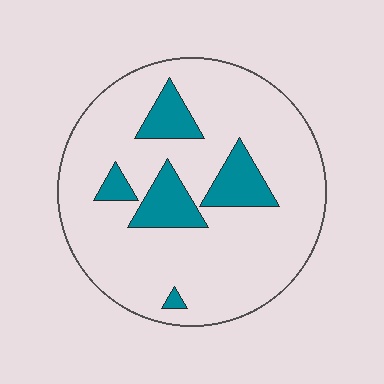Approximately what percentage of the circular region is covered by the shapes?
Approximately 15%.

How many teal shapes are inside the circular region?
5.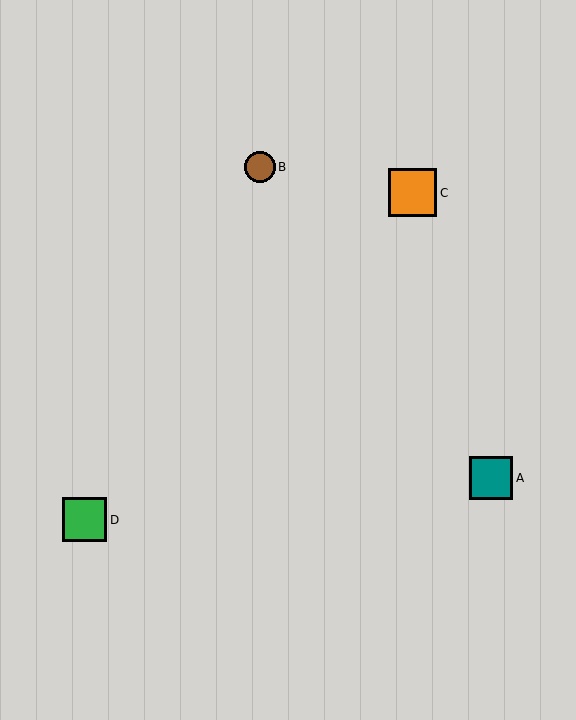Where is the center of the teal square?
The center of the teal square is at (491, 478).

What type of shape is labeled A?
Shape A is a teal square.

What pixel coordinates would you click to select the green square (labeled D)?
Click at (85, 520) to select the green square D.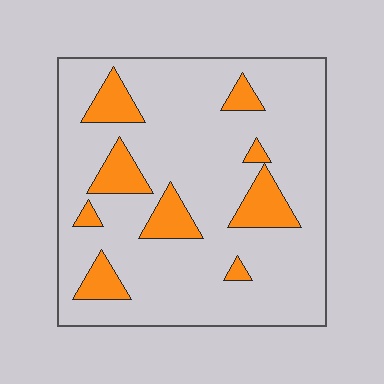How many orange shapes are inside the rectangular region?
9.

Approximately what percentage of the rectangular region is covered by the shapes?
Approximately 15%.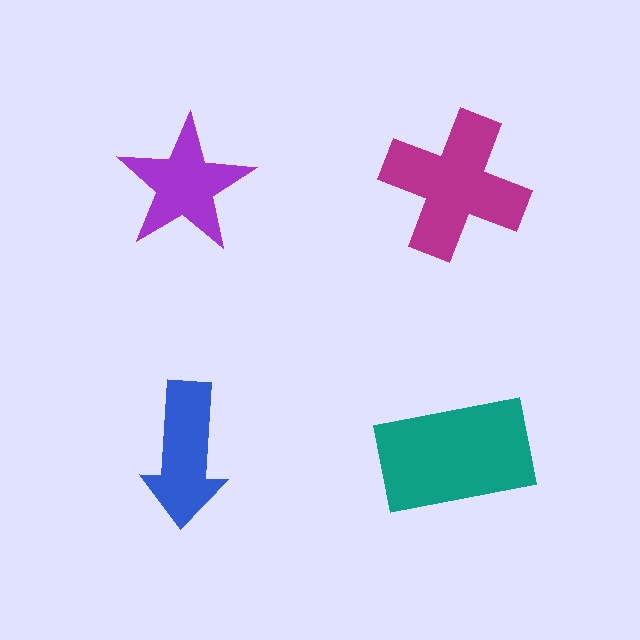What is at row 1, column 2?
A magenta cross.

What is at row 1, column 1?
A purple star.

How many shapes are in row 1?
2 shapes.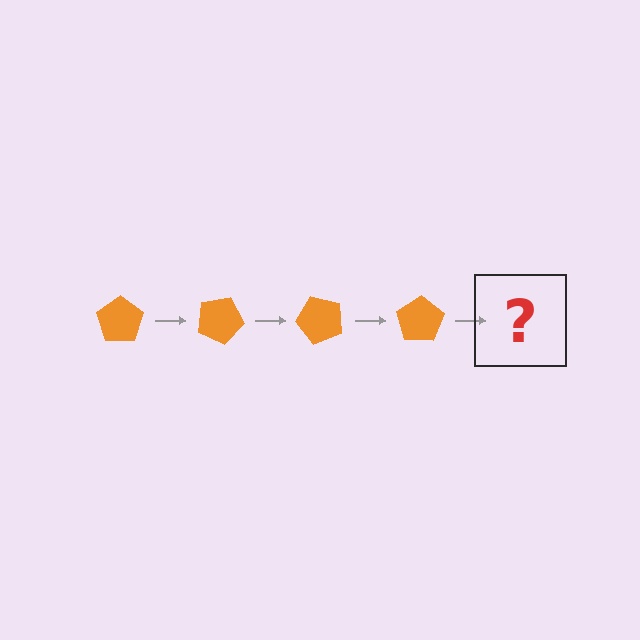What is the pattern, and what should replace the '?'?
The pattern is that the pentagon rotates 25 degrees each step. The '?' should be an orange pentagon rotated 100 degrees.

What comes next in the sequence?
The next element should be an orange pentagon rotated 100 degrees.